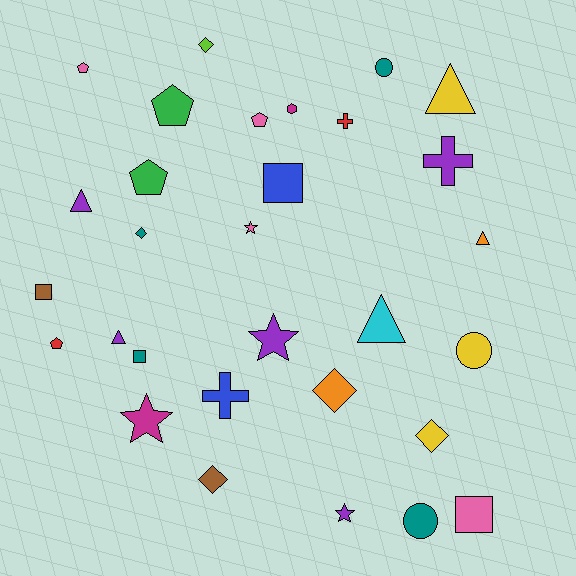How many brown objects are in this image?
There are 2 brown objects.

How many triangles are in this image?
There are 5 triangles.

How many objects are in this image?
There are 30 objects.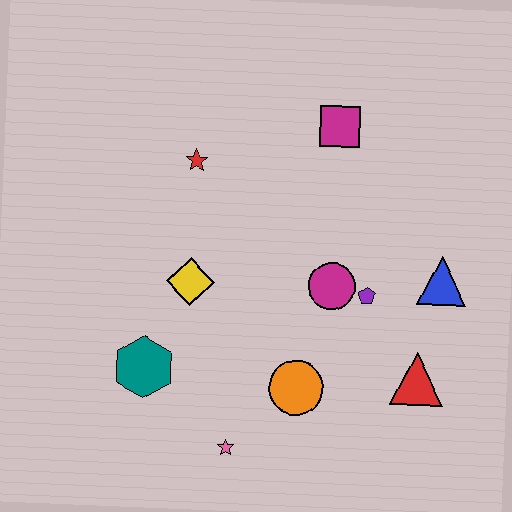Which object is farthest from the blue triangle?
The teal hexagon is farthest from the blue triangle.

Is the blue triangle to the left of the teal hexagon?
No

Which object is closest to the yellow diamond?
The teal hexagon is closest to the yellow diamond.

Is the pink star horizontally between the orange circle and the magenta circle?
No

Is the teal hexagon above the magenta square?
No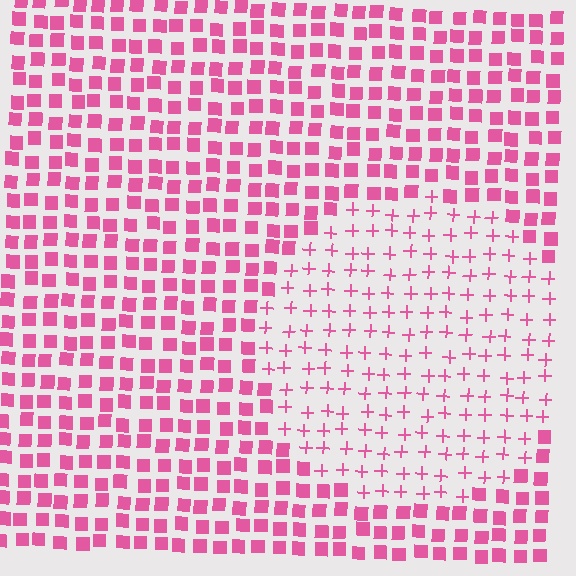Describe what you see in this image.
The image is filled with small pink elements arranged in a uniform grid. A circle-shaped region contains plus signs, while the surrounding area contains squares. The boundary is defined purely by the change in element shape.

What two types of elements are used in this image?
The image uses plus signs inside the circle region and squares outside it.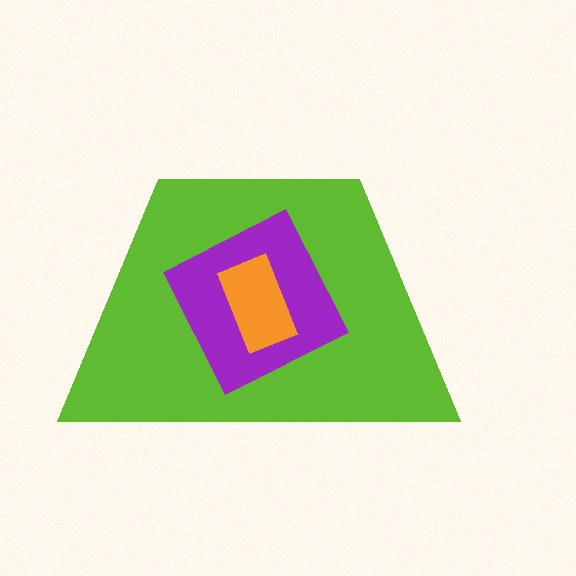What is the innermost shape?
The orange rectangle.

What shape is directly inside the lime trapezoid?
The purple square.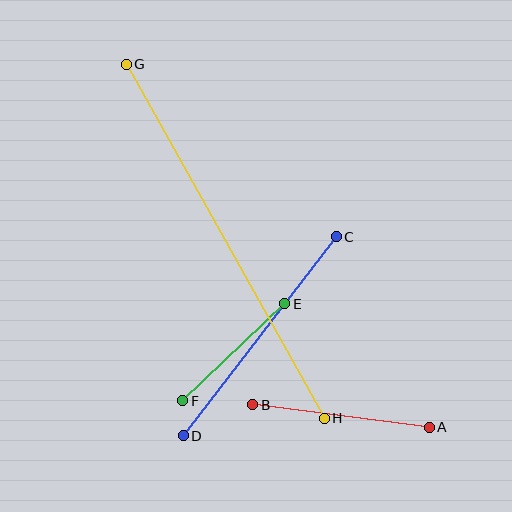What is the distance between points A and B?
The distance is approximately 178 pixels.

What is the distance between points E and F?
The distance is approximately 141 pixels.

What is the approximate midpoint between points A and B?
The midpoint is at approximately (341, 416) pixels.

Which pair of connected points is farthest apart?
Points G and H are farthest apart.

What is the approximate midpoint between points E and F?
The midpoint is at approximately (234, 352) pixels.